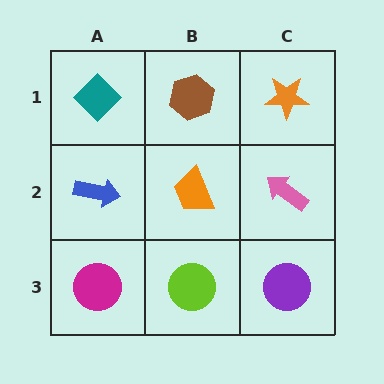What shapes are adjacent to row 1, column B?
An orange trapezoid (row 2, column B), a teal diamond (row 1, column A), an orange star (row 1, column C).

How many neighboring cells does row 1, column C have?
2.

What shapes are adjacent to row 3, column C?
A pink arrow (row 2, column C), a lime circle (row 3, column B).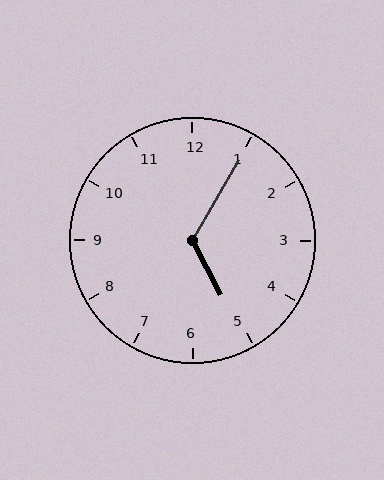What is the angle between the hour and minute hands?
Approximately 122 degrees.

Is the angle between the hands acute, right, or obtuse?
It is obtuse.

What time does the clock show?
5:05.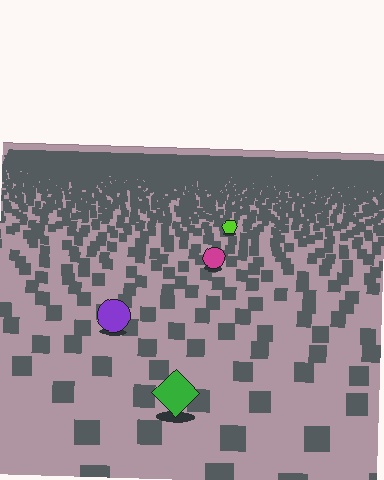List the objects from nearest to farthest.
From nearest to farthest: the green diamond, the purple circle, the magenta circle, the lime hexagon.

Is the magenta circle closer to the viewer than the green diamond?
No. The green diamond is closer — you can tell from the texture gradient: the ground texture is coarser near it.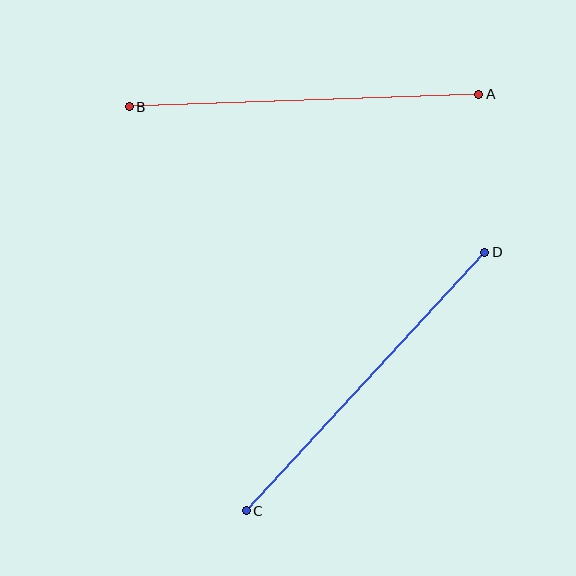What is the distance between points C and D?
The distance is approximately 352 pixels.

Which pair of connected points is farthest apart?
Points C and D are farthest apart.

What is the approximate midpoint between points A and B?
The midpoint is at approximately (304, 101) pixels.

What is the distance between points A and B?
The distance is approximately 350 pixels.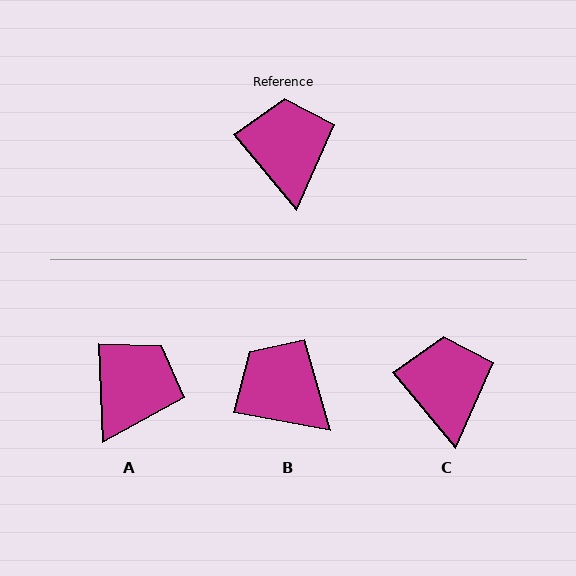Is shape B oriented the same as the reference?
No, it is off by about 40 degrees.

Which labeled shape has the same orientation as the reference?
C.